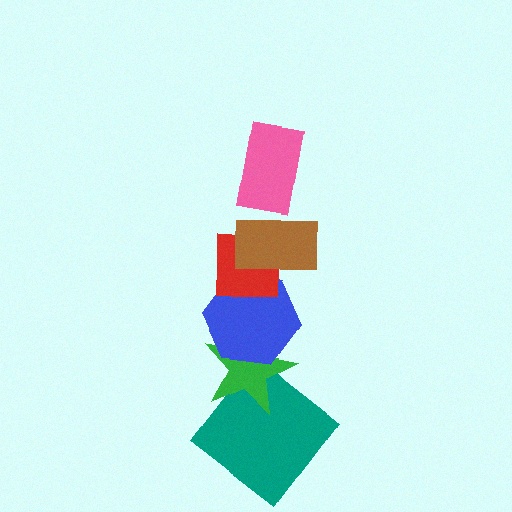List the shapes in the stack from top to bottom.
From top to bottom: the pink rectangle, the brown rectangle, the red square, the blue hexagon, the green star, the teal diamond.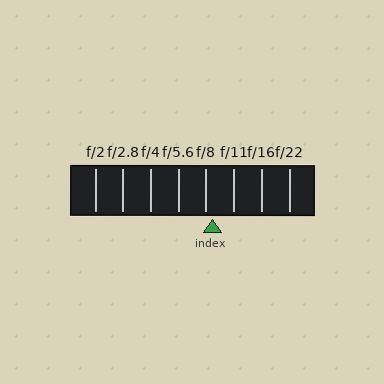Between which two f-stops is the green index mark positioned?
The index mark is between f/8 and f/11.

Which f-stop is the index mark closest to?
The index mark is closest to f/8.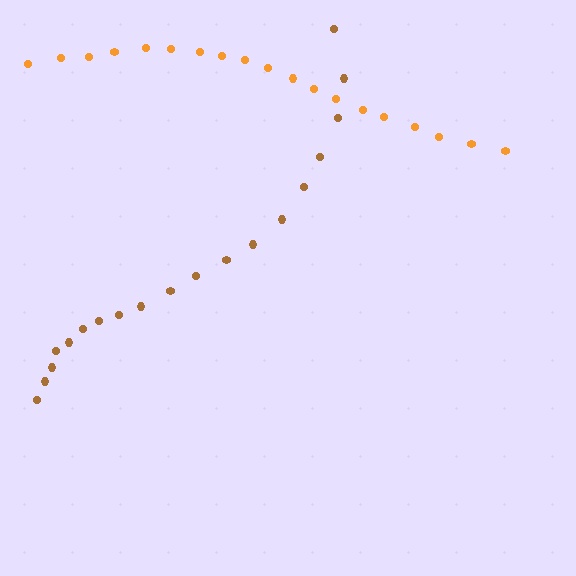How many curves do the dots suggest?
There are 2 distinct paths.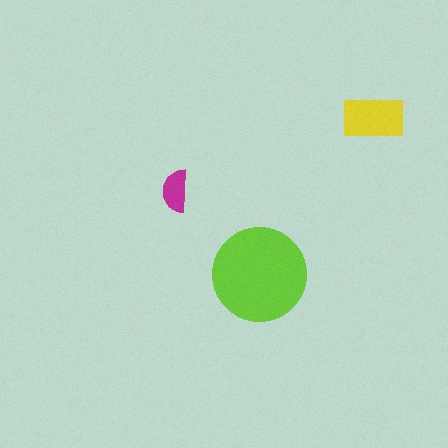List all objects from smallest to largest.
The magenta semicircle, the yellow rectangle, the lime circle.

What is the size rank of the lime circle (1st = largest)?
1st.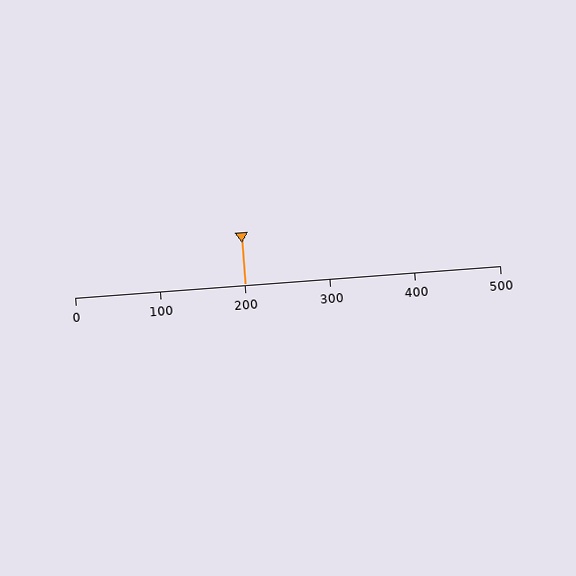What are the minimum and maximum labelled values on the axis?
The axis runs from 0 to 500.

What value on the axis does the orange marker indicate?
The marker indicates approximately 200.